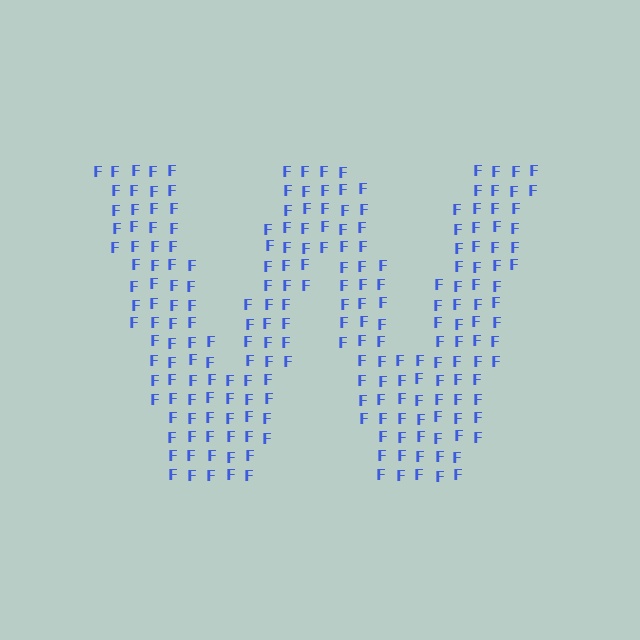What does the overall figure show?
The overall figure shows the letter W.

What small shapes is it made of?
It is made of small letter F's.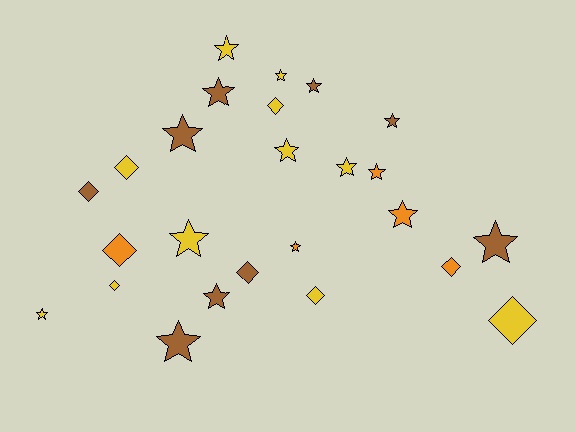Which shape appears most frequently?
Star, with 16 objects.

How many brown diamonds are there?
There are 2 brown diamonds.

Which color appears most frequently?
Yellow, with 11 objects.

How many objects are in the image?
There are 25 objects.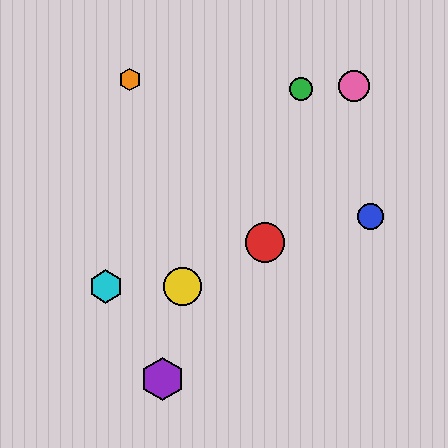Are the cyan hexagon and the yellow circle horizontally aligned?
Yes, both are at y≈287.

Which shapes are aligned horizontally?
The yellow circle, the cyan hexagon are aligned horizontally.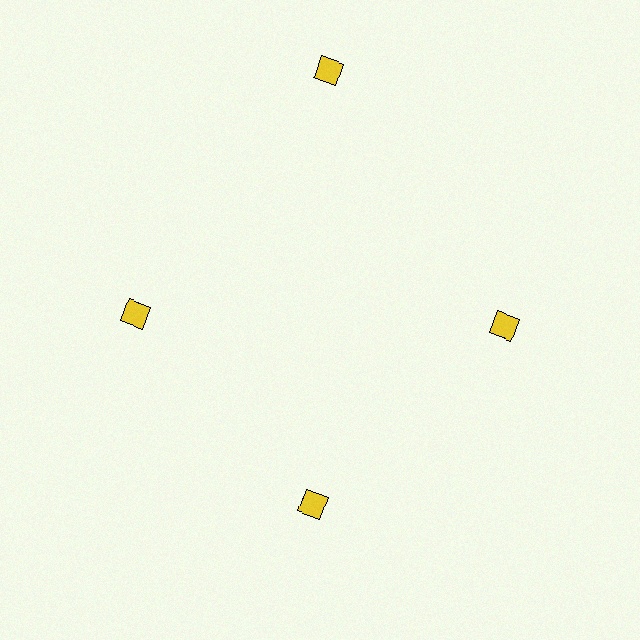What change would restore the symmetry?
The symmetry would be restored by moving it inward, back onto the ring so that all 4 diamonds sit at equal angles and equal distance from the center.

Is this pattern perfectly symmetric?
No. The 4 yellow diamonds are arranged in a ring, but one element near the 12 o'clock position is pushed outward from the center, breaking the 4-fold rotational symmetry.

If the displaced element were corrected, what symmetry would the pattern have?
It would have 4-fold rotational symmetry — the pattern would map onto itself every 90 degrees.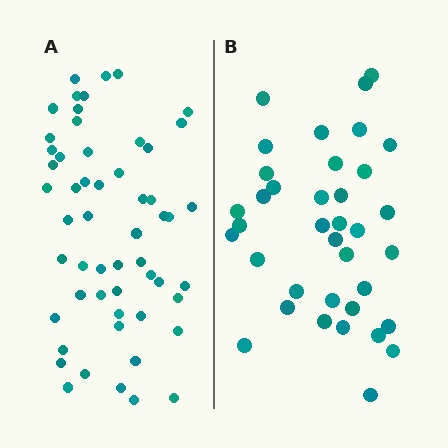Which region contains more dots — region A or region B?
Region A (the left region) has more dots.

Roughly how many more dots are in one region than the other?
Region A has approximately 20 more dots than region B.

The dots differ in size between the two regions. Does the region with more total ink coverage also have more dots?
No. Region B has more total ink coverage because its dots are larger, but region A actually contains more individual dots. Total area can be misleading — the number of items is what matters here.